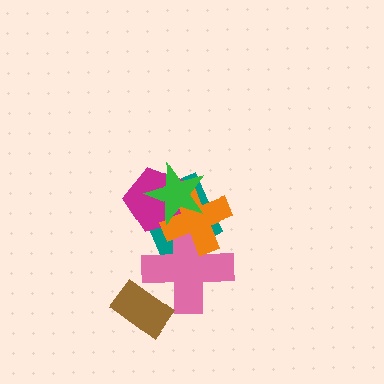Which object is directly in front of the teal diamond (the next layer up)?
The pink cross is directly in front of the teal diamond.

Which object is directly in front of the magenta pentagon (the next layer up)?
The orange cross is directly in front of the magenta pentagon.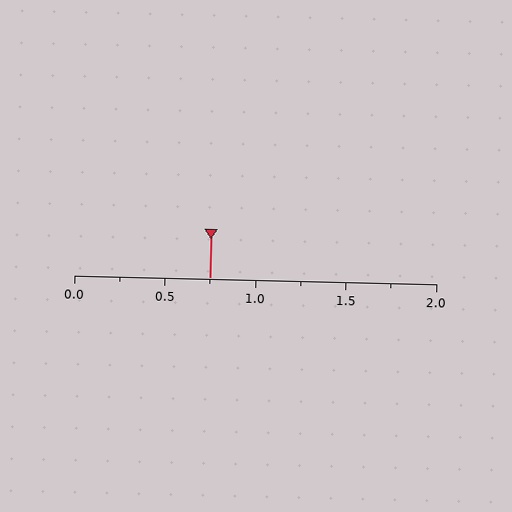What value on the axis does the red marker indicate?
The marker indicates approximately 0.75.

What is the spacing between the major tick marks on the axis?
The major ticks are spaced 0.5 apart.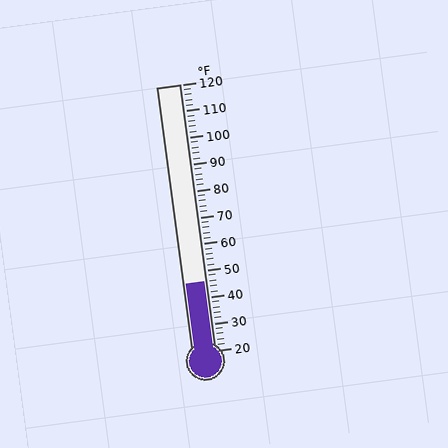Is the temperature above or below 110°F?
The temperature is below 110°F.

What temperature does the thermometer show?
The thermometer shows approximately 46°F.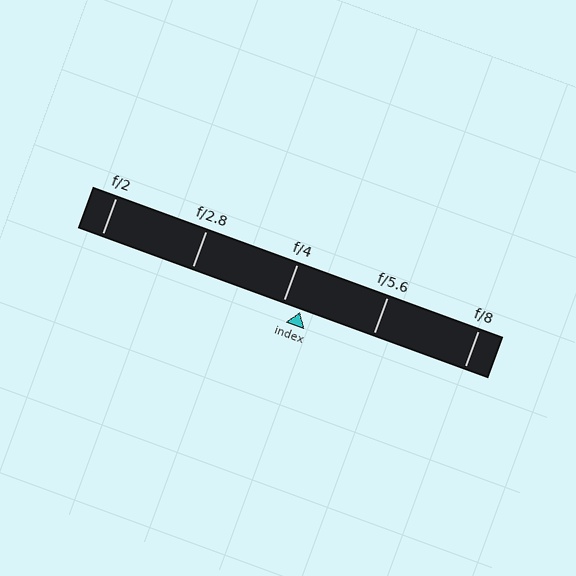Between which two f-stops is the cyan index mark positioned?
The index mark is between f/4 and f/5.6.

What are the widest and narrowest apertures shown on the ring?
The widest aperture shown is f/2 and the narrowest is f/8.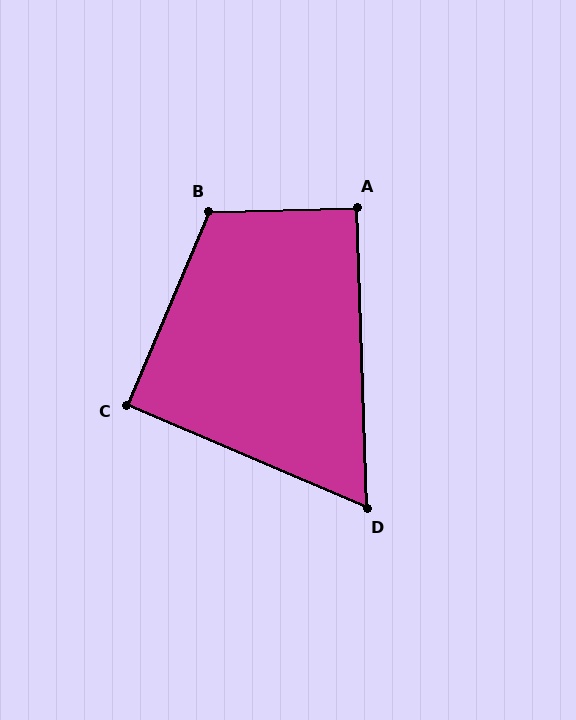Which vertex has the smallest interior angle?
D, at approximately 65 degrees.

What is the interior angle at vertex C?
Approximately 90 degrees (approximately right).